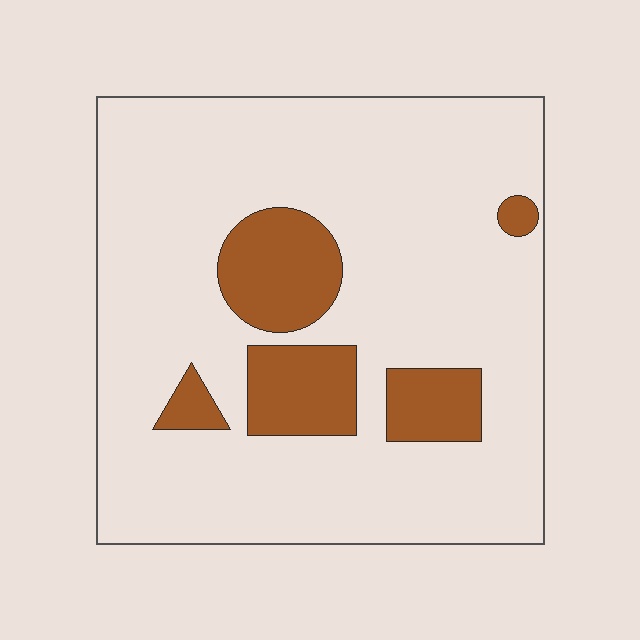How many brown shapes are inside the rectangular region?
5.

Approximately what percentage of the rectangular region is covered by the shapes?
Approximately 15%.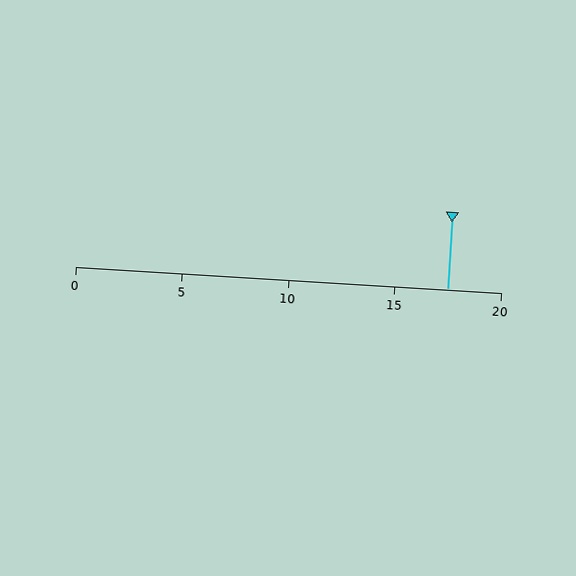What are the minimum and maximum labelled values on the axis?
The axis runs from 0 to 20.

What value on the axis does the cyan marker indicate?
The marker indicates approximately 17.5.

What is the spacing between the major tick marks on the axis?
The major ticks are spaced 5 apart.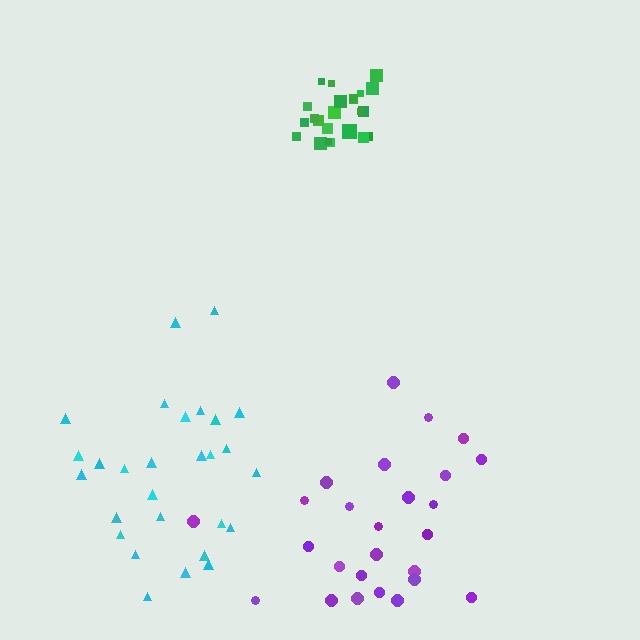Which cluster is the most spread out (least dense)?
Purple.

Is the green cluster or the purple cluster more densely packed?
Green.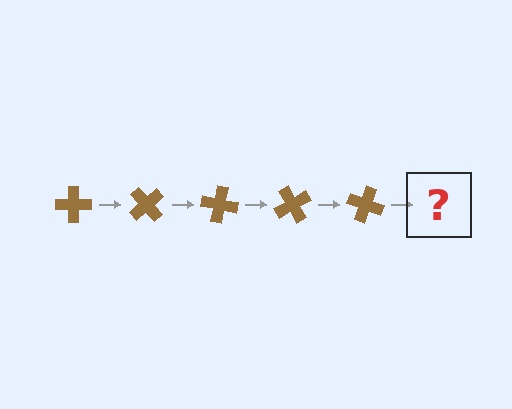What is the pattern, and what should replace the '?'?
The pattern is that the cross rotates 50 degrees each step. The '?' should be a brown cross rotated 250 degrees.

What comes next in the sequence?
The next element should be a brown cross rotated 250 degrees.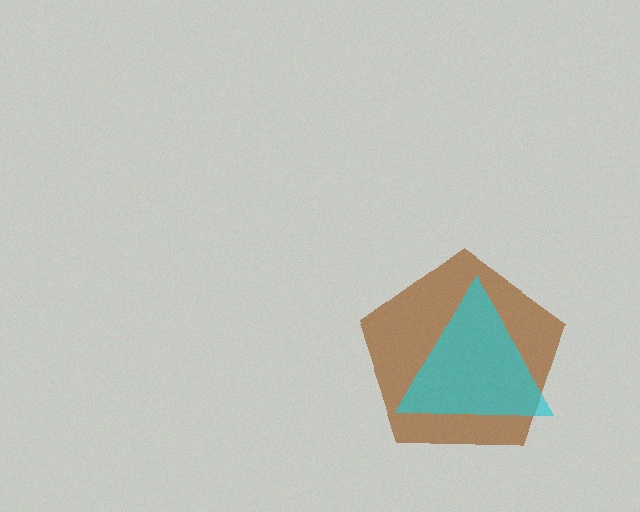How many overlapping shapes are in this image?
There are 2 overlapping shapes in the image.